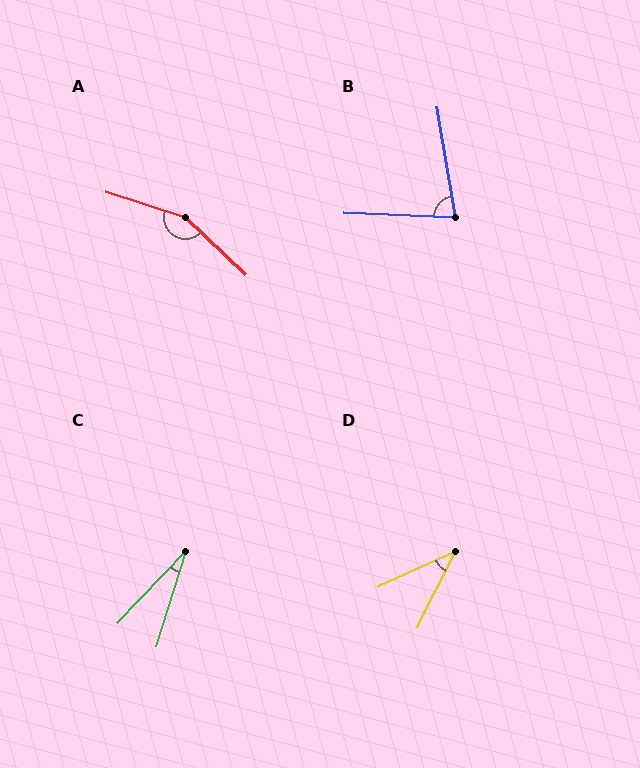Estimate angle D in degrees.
Approximately 39 degrees.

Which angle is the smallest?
C, at approximately 26 degrees.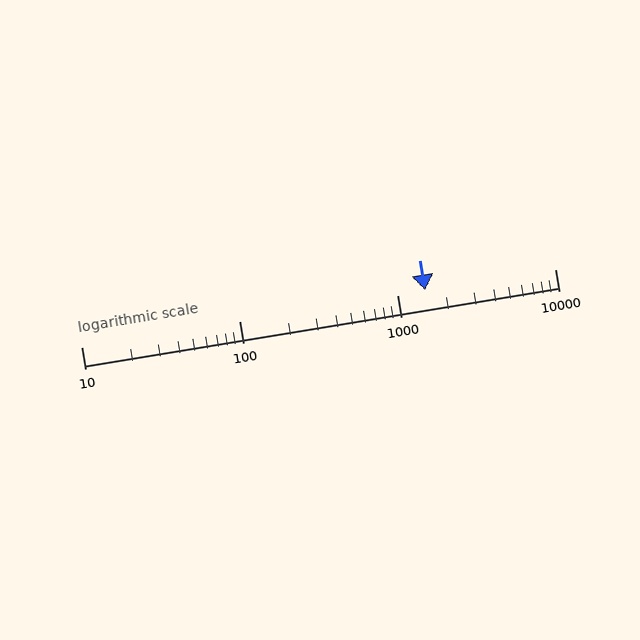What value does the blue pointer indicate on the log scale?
The pointer indicates approximately 1500.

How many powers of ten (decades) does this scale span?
The scale spans 3 decades, from 10 to 10000.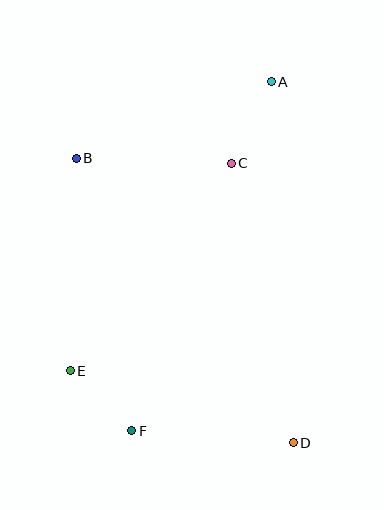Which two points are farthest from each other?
Points A and F are farthest from each other.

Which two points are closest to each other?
Points E and F are closest to each other.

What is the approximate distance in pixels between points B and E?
The distance between B and E is approximately 213 pixels.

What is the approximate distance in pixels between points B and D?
The distance between B and D is approximately 358 pixels.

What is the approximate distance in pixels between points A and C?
The distance between A and C is approximately 91 pixels.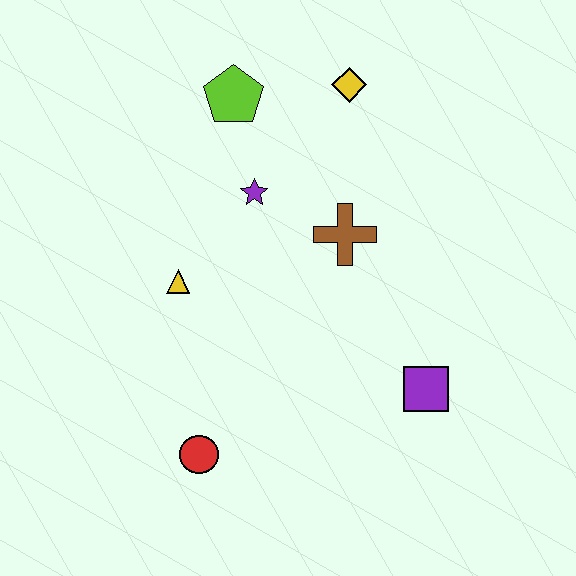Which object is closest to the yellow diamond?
The lime pentagon is closest to the yellow diamond.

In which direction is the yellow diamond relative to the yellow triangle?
The yellow diamond is above the yellow triangle.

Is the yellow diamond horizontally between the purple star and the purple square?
Yes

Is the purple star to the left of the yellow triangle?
No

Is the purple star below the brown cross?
No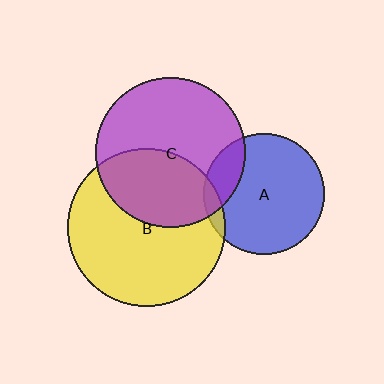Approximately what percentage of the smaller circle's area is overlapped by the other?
Approximately 5%.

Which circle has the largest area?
Circle B (yellow).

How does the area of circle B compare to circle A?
Approximately 1.7 times.